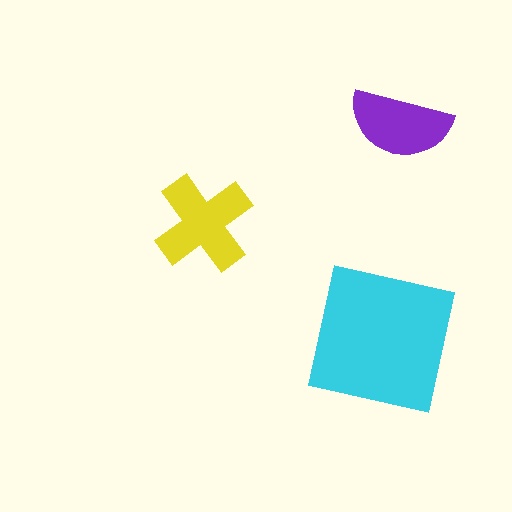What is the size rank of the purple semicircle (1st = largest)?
3rd.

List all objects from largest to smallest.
The cyan square, the yellow cross, the purple semicircle.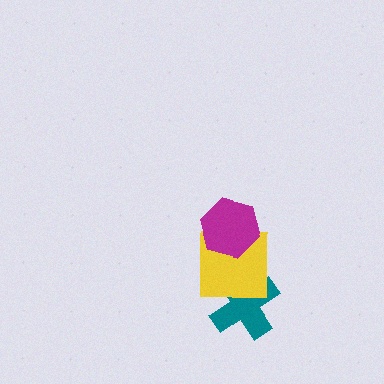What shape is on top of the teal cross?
The yellow square is on top of the teal cross.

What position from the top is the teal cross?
The teal cross is 3rd from the top.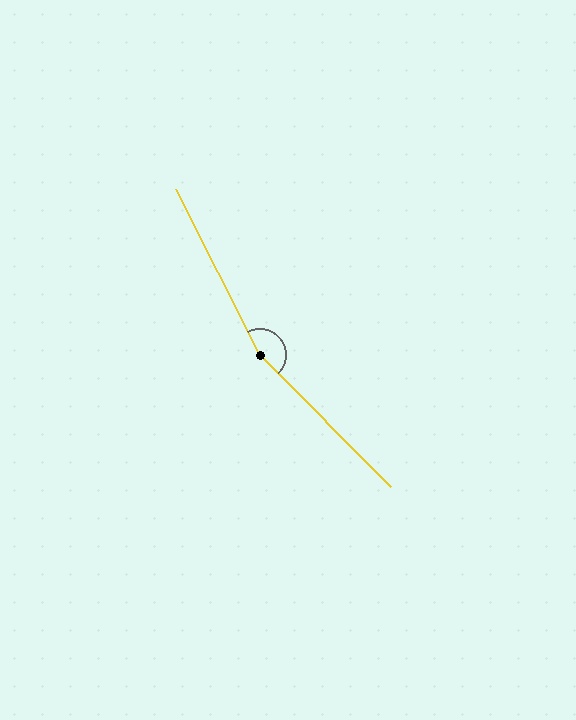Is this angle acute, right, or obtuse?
It is obtuse.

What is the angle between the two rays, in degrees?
Approximately 162 degrees.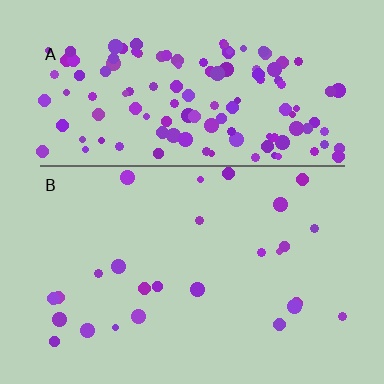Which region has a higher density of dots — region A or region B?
A (the top).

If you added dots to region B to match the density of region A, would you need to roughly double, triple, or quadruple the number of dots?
Approximately quadruple.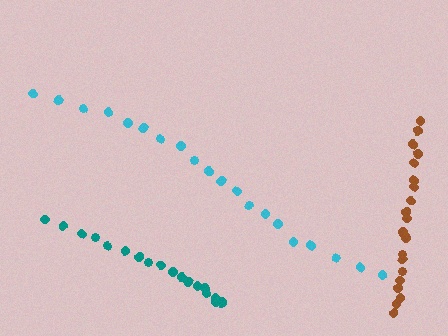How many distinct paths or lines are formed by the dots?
There are 3 distinct paths.